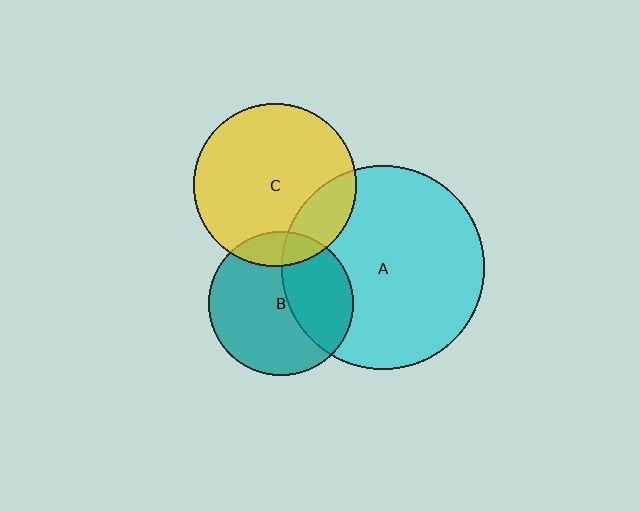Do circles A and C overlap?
Yes.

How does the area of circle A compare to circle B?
Approximately 2.0 times.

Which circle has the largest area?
Circle A (cyan).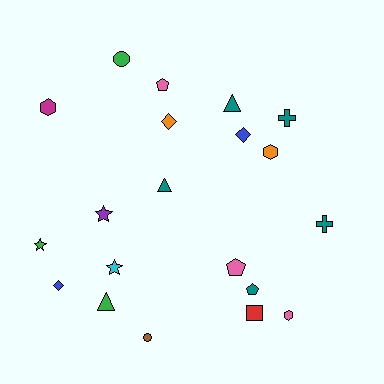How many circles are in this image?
There are 2 circles.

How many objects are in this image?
There are 20 objects.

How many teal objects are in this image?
There are 5 teal objects.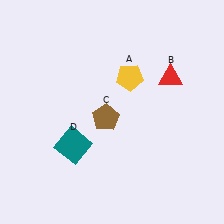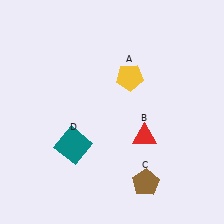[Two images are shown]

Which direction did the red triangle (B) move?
The red triangle (B) moved down.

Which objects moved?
The objects that moved are: the red triangle (B), the brown pentagon (C).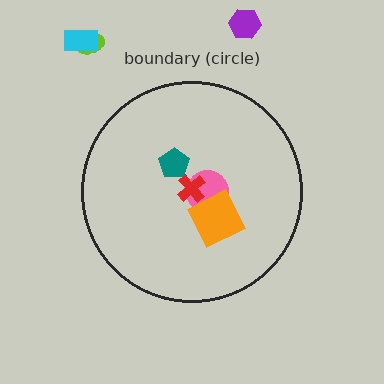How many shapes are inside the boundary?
4 inside, 3 outside.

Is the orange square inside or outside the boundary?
Inside.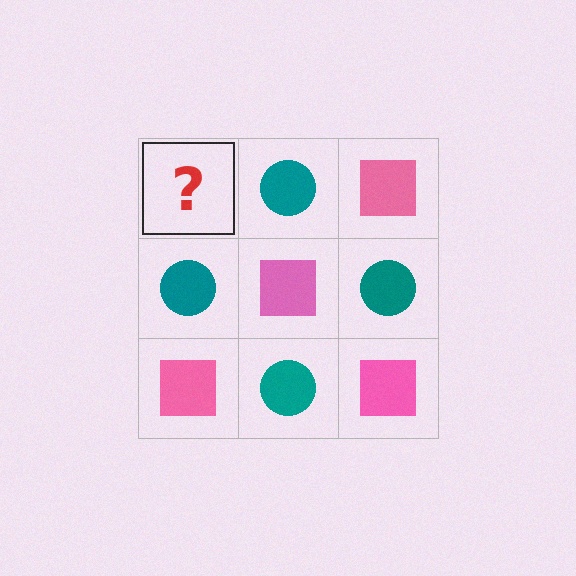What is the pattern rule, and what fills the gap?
The rule is that it alternates pink square and teal circle in a checkerboard pattern. The gap should be filled with a pink square.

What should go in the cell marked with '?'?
The missing cell should contain a pink square.